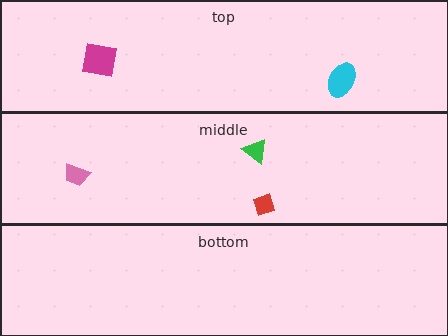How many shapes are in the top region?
2.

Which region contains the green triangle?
The middle region.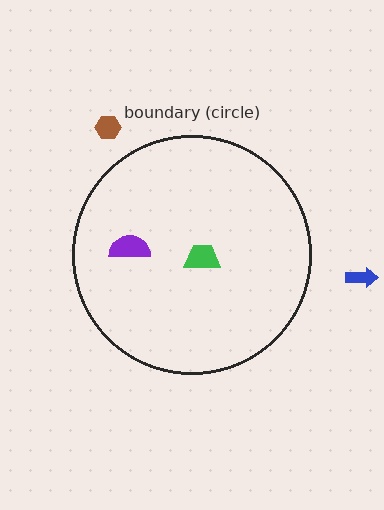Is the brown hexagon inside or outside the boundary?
Outside.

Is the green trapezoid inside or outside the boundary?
Inside.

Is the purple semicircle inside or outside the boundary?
Inside.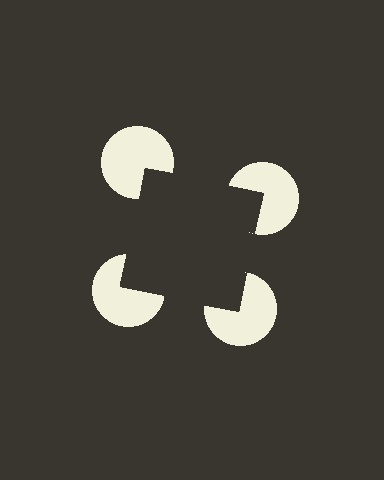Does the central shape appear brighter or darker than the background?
It typically appears slightly darker than the background, even though no actual brightness change is drawn.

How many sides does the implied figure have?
4 sides.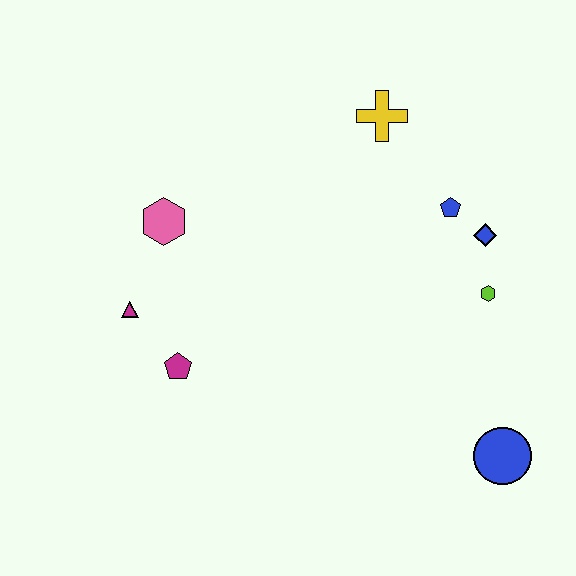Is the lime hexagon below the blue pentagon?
Yes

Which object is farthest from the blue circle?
The pink hexagon is farthest from the blue circle.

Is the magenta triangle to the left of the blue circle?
Yes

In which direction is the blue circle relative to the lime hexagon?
The blue circle is below the lime hexagon.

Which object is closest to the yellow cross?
The blue pentagon is closest to the yellow cross.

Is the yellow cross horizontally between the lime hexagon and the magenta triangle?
Yes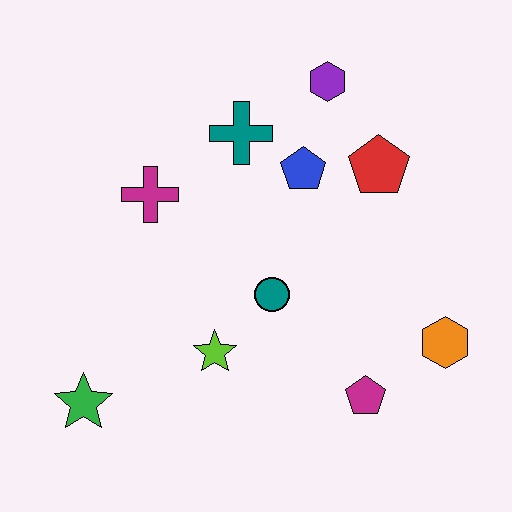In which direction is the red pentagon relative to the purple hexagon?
The red pentagon is below the purple hexagon.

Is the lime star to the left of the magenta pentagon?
Yes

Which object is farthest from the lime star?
The purple hexagon is farthest from the lime star.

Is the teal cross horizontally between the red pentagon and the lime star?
Yes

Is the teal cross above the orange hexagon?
Yes